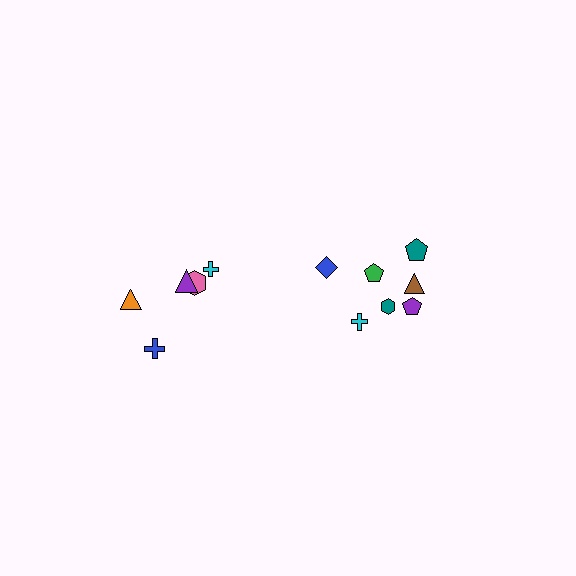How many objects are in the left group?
There are 5 objects.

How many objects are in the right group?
There are 7 objects.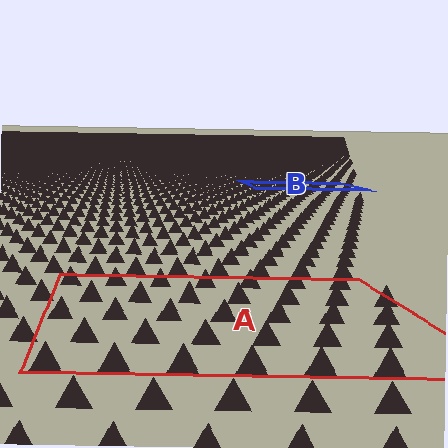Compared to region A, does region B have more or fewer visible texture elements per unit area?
Region B has more texture elements per unit area — they are packed more densely because it is farther away.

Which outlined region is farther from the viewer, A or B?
Region B is farther from the viewer — the texture elements inside it appear smaller and more densely packed.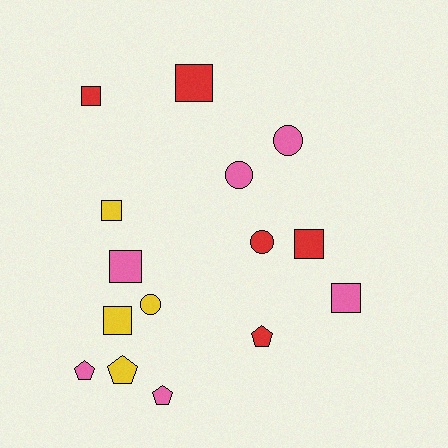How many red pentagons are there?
There is 1 red pentagon.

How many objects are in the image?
There are 15 objects.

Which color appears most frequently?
Pink, with 6 objects.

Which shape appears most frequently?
Square, with 7 objects.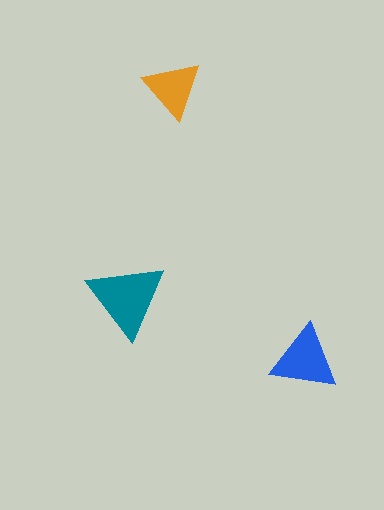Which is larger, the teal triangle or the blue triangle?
The teal one.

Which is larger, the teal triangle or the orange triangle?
The teal one.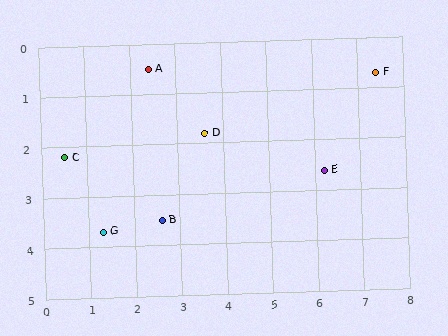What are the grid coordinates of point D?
Point D is at approximately (3.6, 1.8).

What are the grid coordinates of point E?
Point E is at approximately (6.2, 2.6).